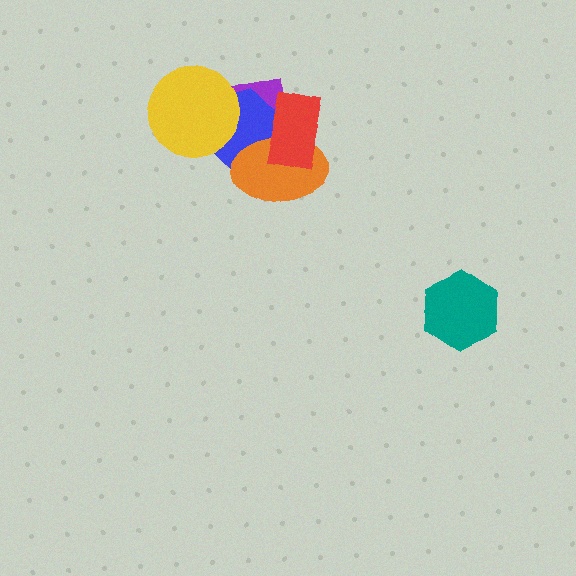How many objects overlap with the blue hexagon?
4 objects overlap with the blue hexagon.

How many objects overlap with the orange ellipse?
3 objects overlap with the orange ellipse.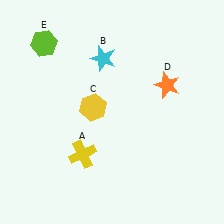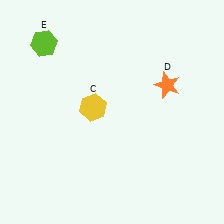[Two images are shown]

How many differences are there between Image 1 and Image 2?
There are 2 differences between the two images.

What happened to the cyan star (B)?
The cyan star (B) was removed in Image 2. It was in the top-left area of Image 1.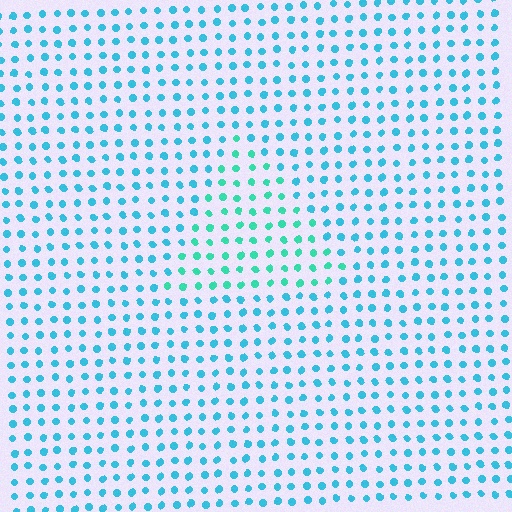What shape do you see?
I see a triangle.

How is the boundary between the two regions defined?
The boundary is defined purely by a slight shift in hue (about 29 degrees). Spacing, size, and orientation are identical on both sides.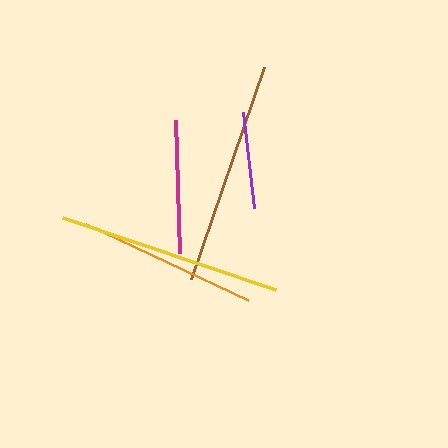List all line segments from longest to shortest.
From longest to shortest: yellow, brown, orange, magenta, purple.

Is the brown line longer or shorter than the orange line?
The brown line is longer than the orange line.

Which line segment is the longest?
The yellow line is the longest at approximately 226 pixels.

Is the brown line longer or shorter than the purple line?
The brown line is longer than the purple line.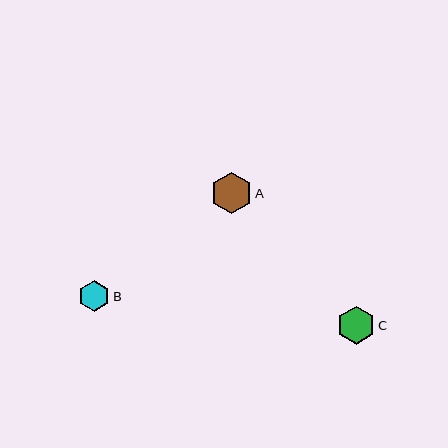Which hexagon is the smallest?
Hexagon B is the smallest with a size of approximately 31 pixels.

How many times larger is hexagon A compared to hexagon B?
Hexagon A is approximately 1.3 times the size of hexagon B.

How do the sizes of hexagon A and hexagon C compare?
Hexagon A and hexagon C are approximately the same size.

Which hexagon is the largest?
Hexagon A is the largest with a size of approximately 41 pixels.